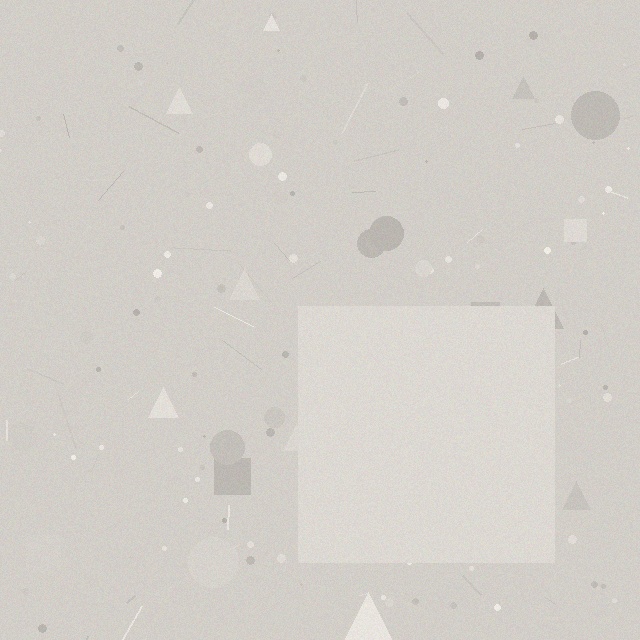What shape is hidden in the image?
A square is hidden in the image.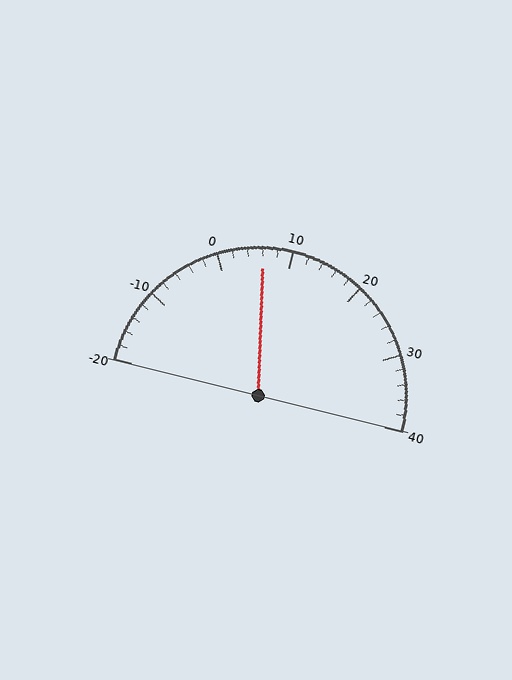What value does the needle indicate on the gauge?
The needle indicates approximately 6.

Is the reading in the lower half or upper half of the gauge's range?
The reading is in the lower half of the range (-20 to 40).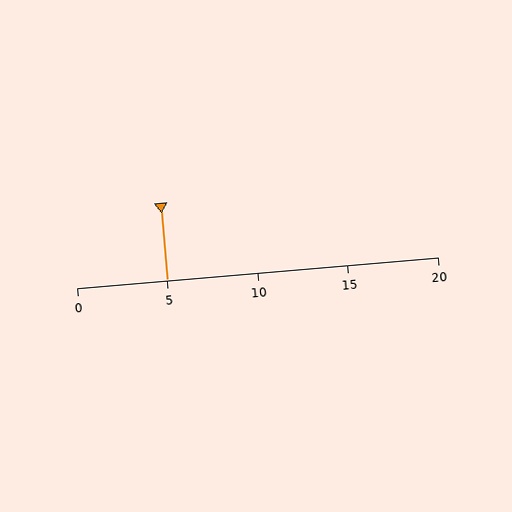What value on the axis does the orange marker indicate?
The marker indicates approximately 5.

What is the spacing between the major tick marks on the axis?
The major ticks are spaced 5 apart.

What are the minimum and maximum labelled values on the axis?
The axis runs from 0 to 20.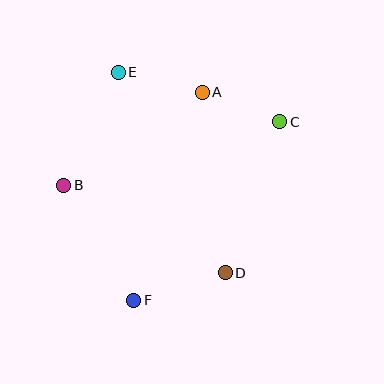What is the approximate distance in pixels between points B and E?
The distance between B and E is approximately 125 pixels.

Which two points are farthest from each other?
Points C and F are farthest from each other.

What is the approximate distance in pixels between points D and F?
The distance between D and F is approximately 96 pixels.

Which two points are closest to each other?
Points A and C are closest to each other.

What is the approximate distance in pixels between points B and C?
The distance between B and C is approximately 225 pixels.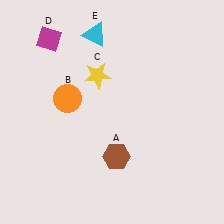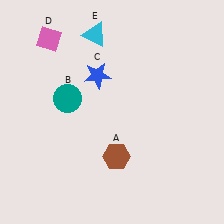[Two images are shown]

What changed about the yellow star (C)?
In Image 1, C is yellow. In Image 2, it changed to blue.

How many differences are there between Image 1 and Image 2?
There are 3 differences between the two images.